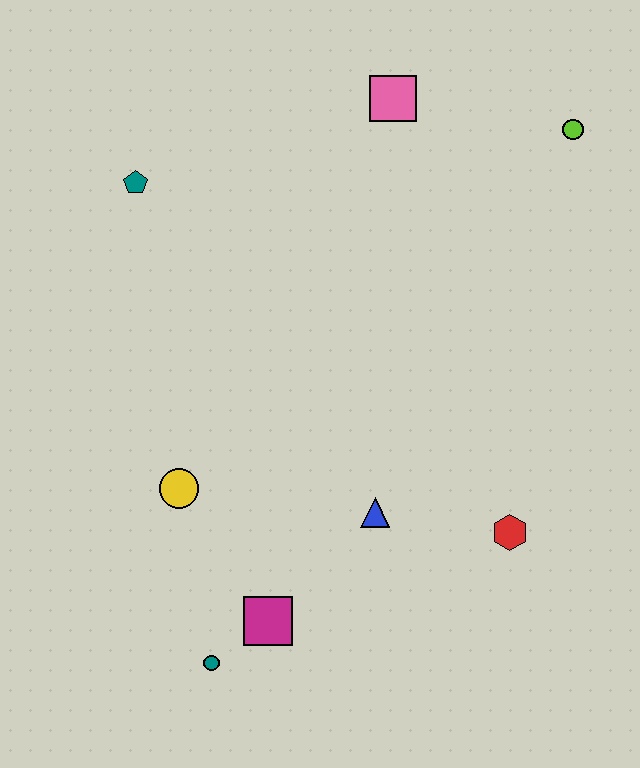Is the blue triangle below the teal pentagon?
Yes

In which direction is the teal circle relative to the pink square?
The teal circle is below the pink square.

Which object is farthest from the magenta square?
The lime circle is farthest from the magenta square.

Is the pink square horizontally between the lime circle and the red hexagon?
No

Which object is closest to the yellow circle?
The magenta square is closest to the yellow circle.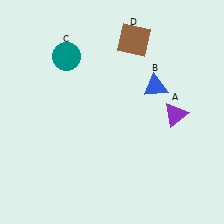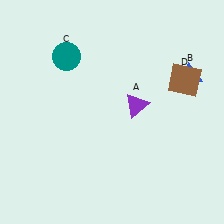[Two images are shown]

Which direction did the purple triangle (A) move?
The purple triangle (A) moved left.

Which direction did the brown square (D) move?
The brown square (D) moved right.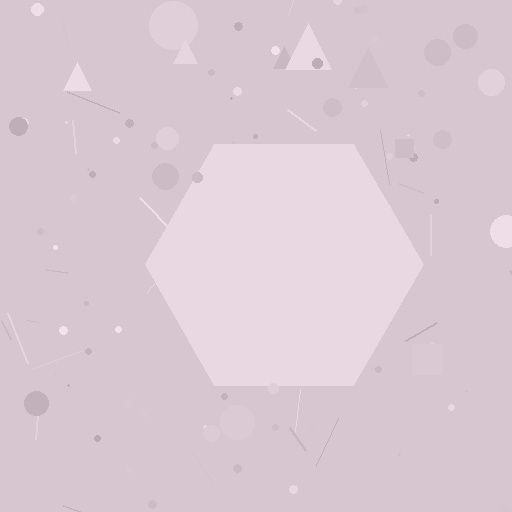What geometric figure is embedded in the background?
A hexagon is embedded in the background.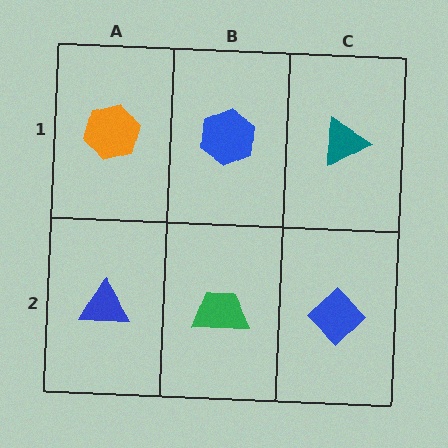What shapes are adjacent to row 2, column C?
A teal triangle (row 1, column C), a green trapezoid (row 2, column B).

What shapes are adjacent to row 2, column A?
An orange hexagon (row 1, column A), a green trapezoid (row 2, column B).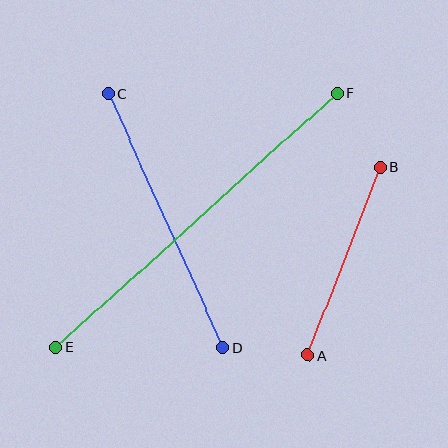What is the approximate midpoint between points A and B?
The midpoint is at approximately (344, 261) pixels.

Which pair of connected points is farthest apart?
Points E and F are farthest apart.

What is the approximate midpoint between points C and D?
The midpoint is at approximately (166, 221) pixels.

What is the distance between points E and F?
The distance is approximately 379 pixels.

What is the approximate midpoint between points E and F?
The midpoint is at approximately (197, 220) pixels.